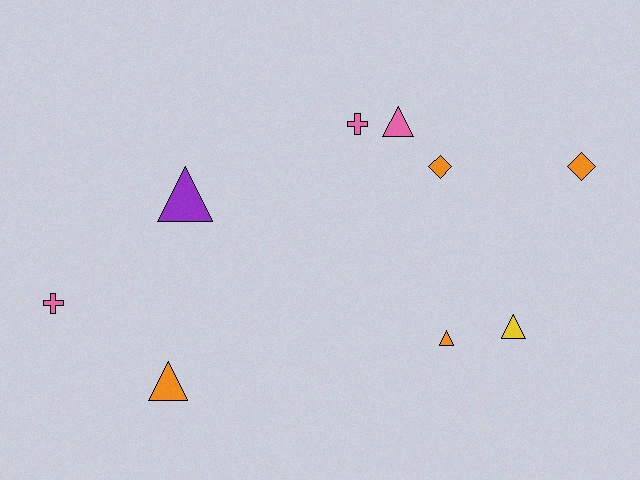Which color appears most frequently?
Orange, with 4 objects.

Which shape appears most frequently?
Triangle, with 5 objects.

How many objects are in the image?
There are 9 objects.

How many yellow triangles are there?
There is 1 yellow triangle.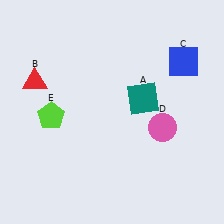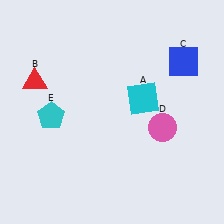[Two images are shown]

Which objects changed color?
A changed from teal to cyan. E changed from lime to cyan.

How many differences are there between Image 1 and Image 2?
There are 2 differences between the two images.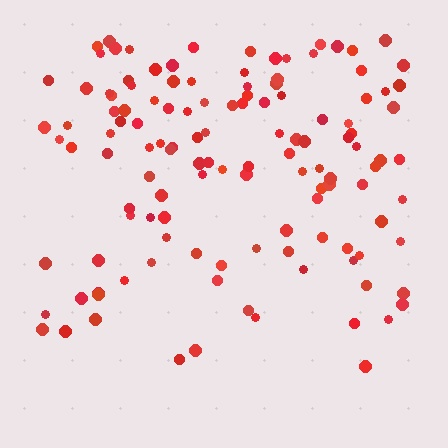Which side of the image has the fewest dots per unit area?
The bottom.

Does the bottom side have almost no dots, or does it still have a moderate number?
Still a moderate number, just noticeably fewer than the top.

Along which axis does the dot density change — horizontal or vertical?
Vertical.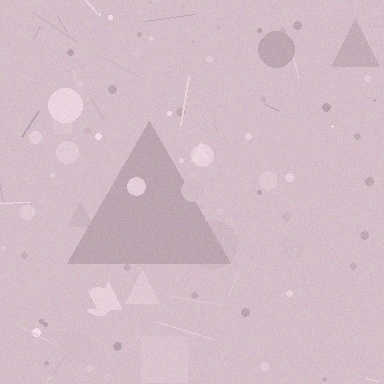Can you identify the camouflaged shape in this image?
The camouflaged shape is a triangle.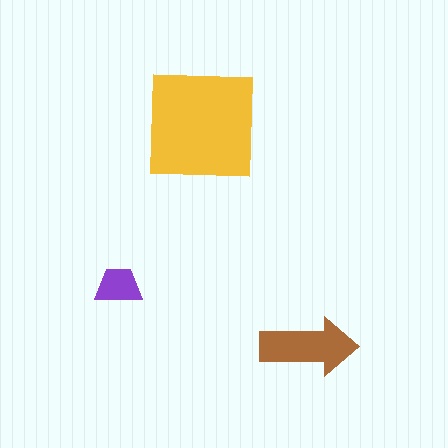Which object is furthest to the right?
The brown arrow is rightmost.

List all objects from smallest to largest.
The purple trapezoid, the brown arrow, the yellow square.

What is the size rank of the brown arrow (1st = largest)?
2nd.